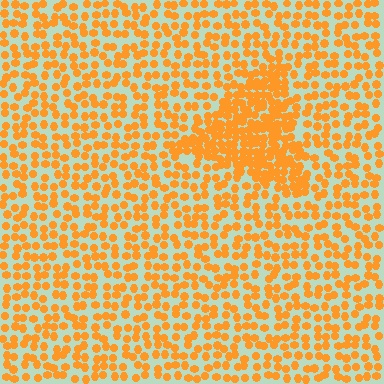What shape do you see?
I see a triangle.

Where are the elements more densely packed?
The elements are more densely packed inside the triangle boundary.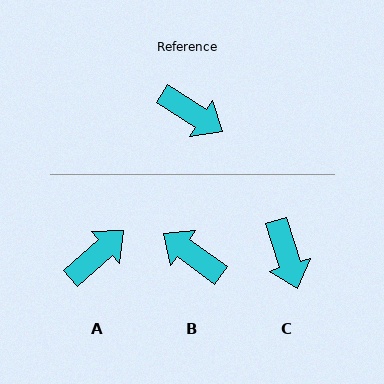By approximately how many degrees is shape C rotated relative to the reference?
Approximately 41 degrees clockwise.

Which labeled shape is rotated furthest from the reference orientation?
B, about 176 degrees away.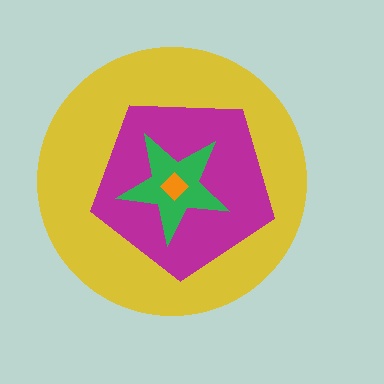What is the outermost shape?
The yellow circle.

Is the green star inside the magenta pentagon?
Yes.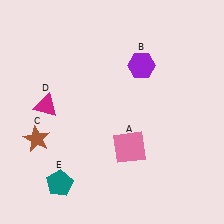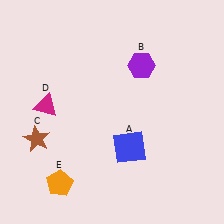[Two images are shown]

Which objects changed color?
A changed from pink to blue. E changed from teal to orange.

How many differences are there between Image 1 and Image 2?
There are 2 differences between the two images.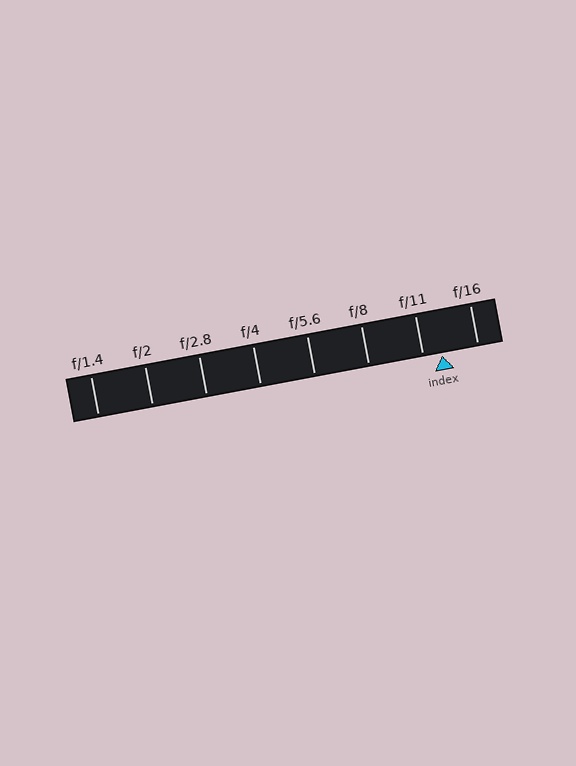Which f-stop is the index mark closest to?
The index mark is closest to f/11.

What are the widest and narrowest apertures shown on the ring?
The widest aperture shown is f/1.4 and the narrowest is f/16.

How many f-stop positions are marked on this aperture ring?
There are 8 f-stop positions marked.